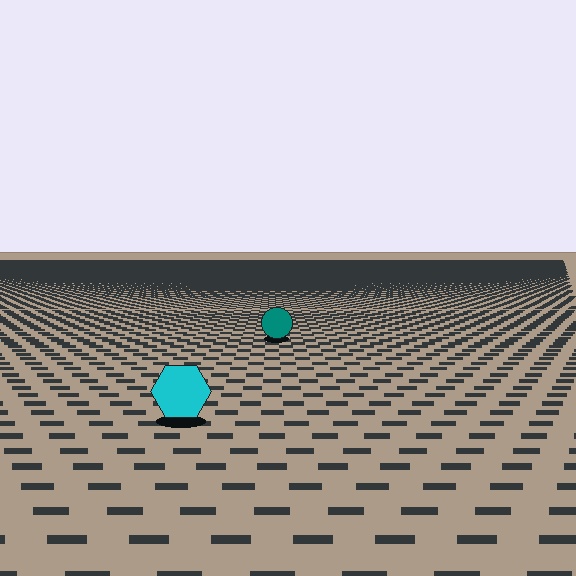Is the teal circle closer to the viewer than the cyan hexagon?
No. The cyan hexagon is closer — you can tell from the texture gradient: the ground texture is coarser near it.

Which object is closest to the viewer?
The cyan hexagon is closest. The texture marks near it are larger and more spread out.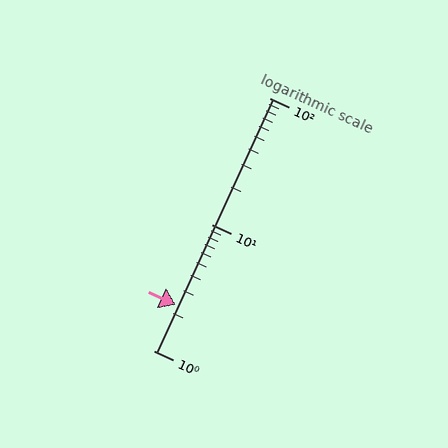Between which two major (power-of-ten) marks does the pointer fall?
The pointer is between 1 and 10.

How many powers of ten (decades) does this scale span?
The scale spans 2 decades, from 1 to 100.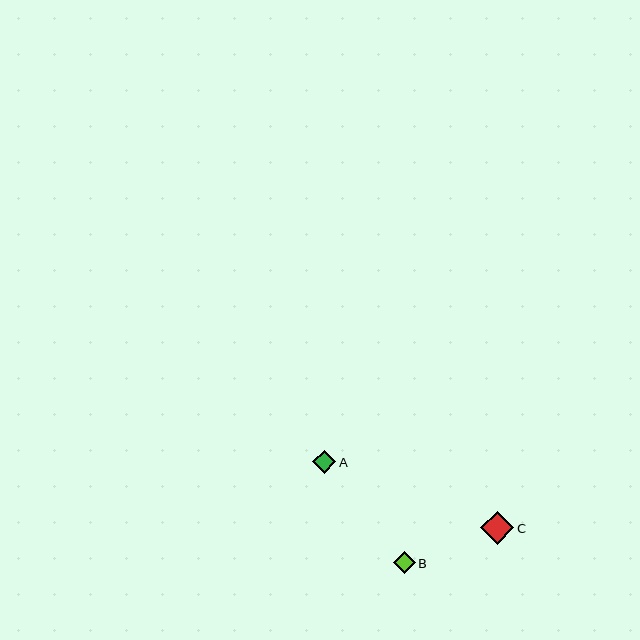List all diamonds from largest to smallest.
From largest to smallest: C, A, B.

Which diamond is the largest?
Diamond C is the largest with a size of approximately 33 pixels.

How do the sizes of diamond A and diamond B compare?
Diamond A and diamond B are approximately the same size.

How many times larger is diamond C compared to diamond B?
Diamond C is approximately 1.5 times the size of diamond B.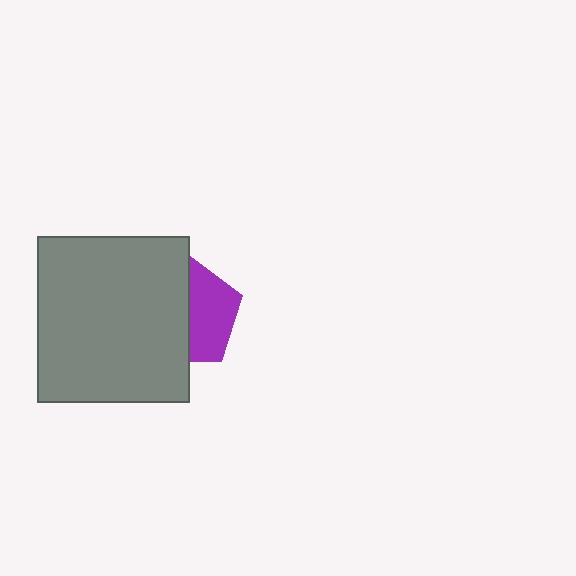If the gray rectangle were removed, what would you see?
You would see the complete purple pentagon.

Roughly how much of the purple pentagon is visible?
About half of it is visible (roughly 46%).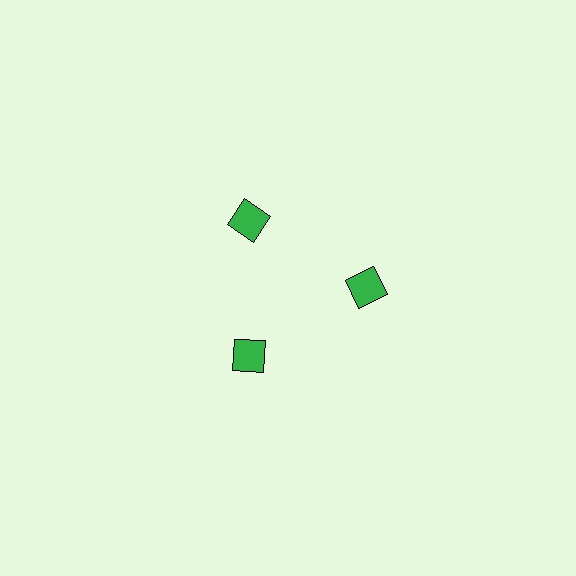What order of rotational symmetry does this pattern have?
This pattern has 3-fold rotational symmetry.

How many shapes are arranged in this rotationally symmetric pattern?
There are 3 shapes, arranged in 3 groups of 1.